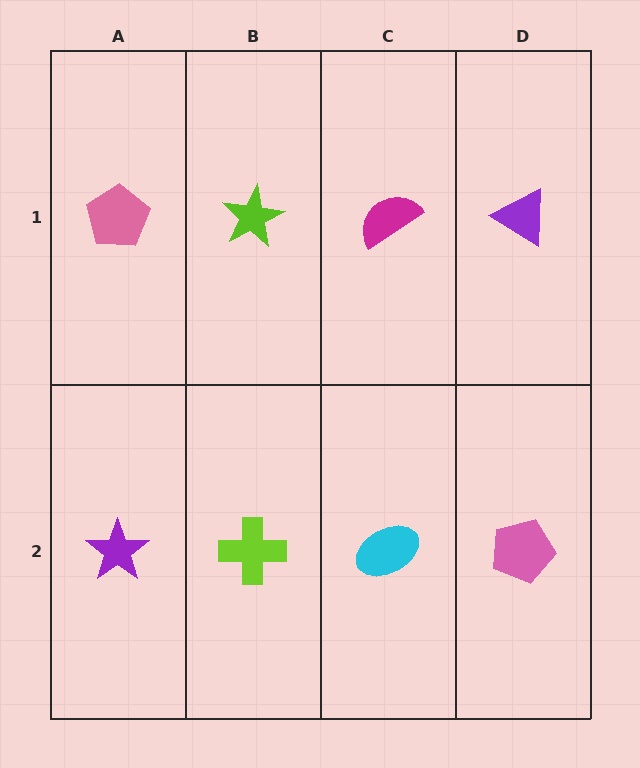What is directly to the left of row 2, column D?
A cyan ellipse.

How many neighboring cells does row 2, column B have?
3.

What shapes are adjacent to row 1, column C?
A cyan ellipse (row 2, column C), a lime star (row 1, column B), a purple triangle (row 1, column D).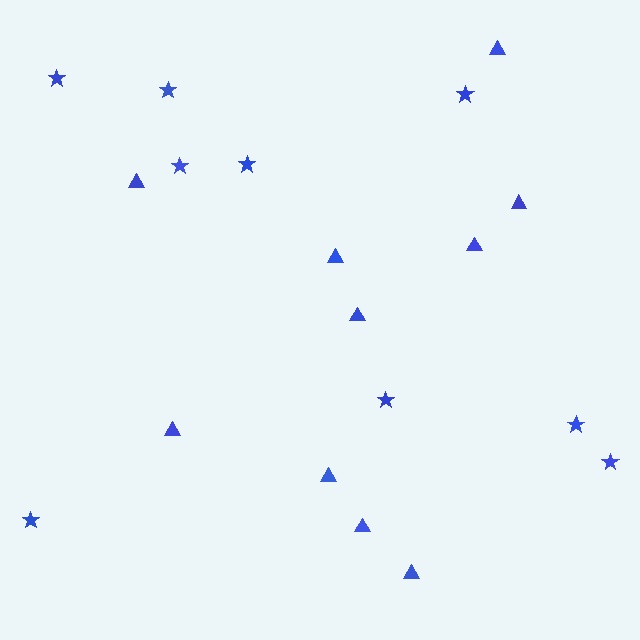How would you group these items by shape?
There are 2 groups: one group of triangles (10) and one group of stars (9).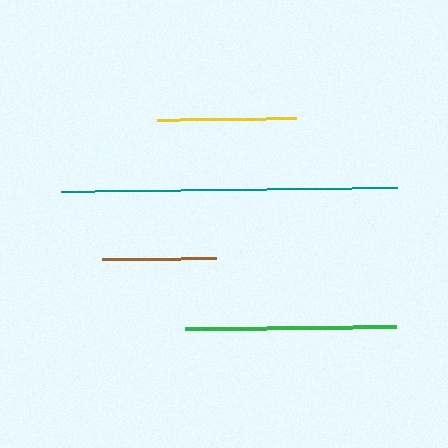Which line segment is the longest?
The teal line is the longest at approximately 336 pixels.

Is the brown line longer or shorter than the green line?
The green line is longer than the brown line.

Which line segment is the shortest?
The brown line is the shortest at approximately 114 pixels.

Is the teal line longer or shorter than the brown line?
The teal line is longer than the brown line.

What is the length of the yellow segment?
The yellow segment is approximately 139 pixels long.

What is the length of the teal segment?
The teal segment is approximately 336 pixels long.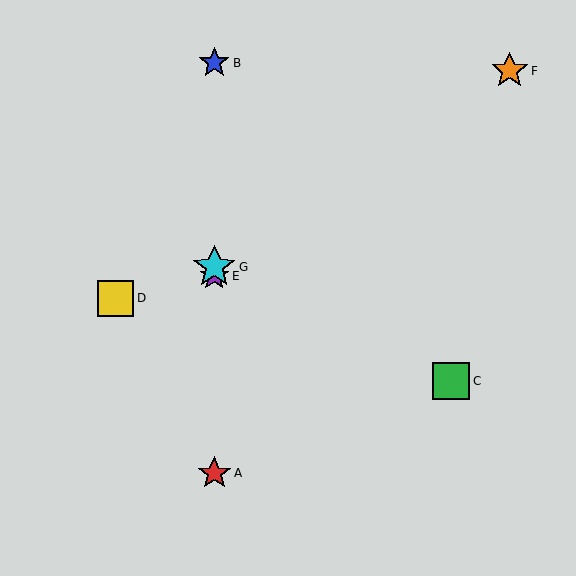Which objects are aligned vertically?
Objects A, B, E, G are aligned vertically.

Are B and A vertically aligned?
Yes, both are at x≈214.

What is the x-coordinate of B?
Object B is at x≈214.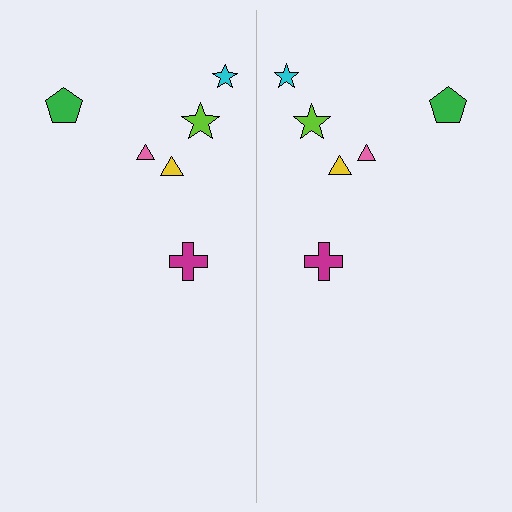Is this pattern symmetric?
Yes, this pattern has bilateral (reflection) symmetry.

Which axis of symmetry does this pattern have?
The pattern has a vertical axis of symmetry running through the center of the image.